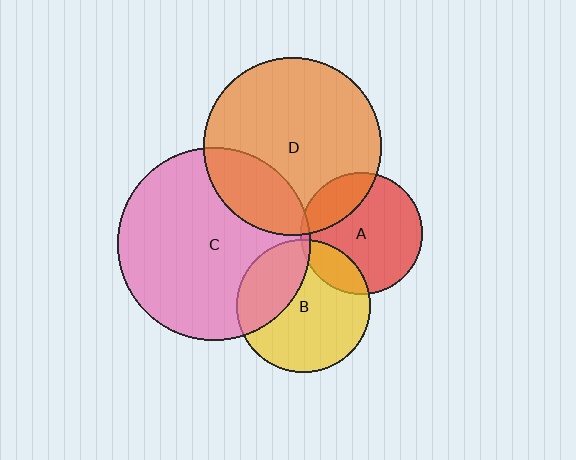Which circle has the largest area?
Circle C (pink).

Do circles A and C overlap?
Yes.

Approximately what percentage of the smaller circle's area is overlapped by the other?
Approximately 5%.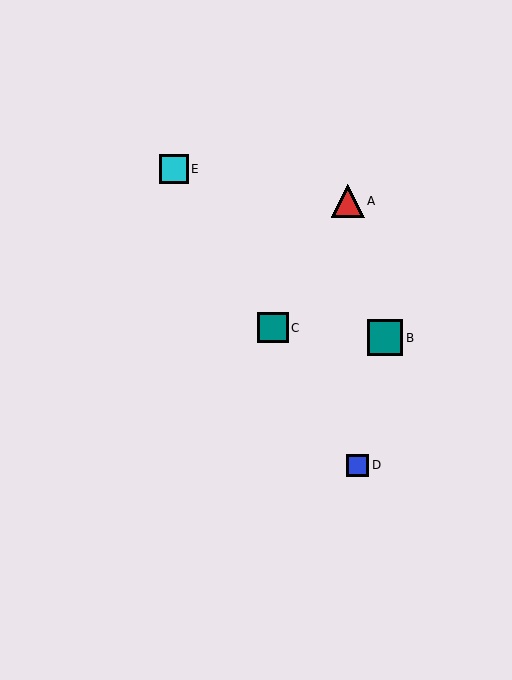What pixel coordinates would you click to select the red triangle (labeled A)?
Click at (348, 201) to select the red triangle A.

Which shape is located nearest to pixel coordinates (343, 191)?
The red triangle (labeled A) at (348, 201) is nearest to that location.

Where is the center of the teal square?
The center of the teal square is at (385, 338).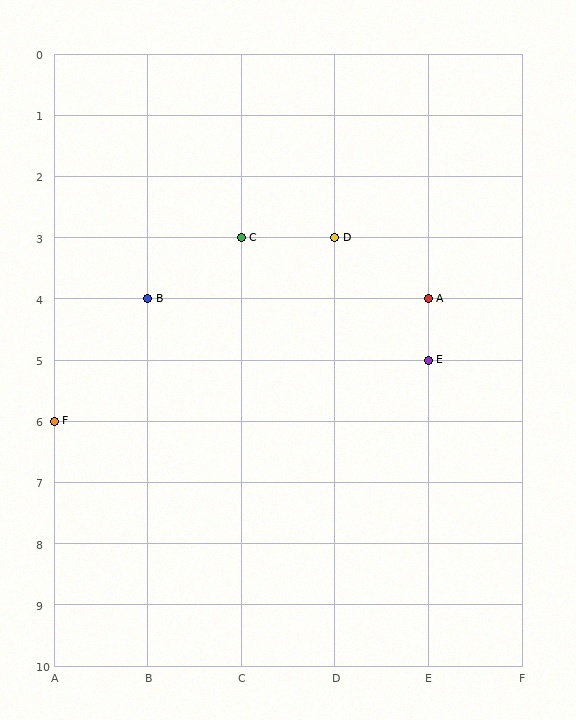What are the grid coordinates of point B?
Point B is at grid coordinates (B, 4).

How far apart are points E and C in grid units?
Points E and C are 2 columns and 2 rows apart (about 2.8 grid units diagonally).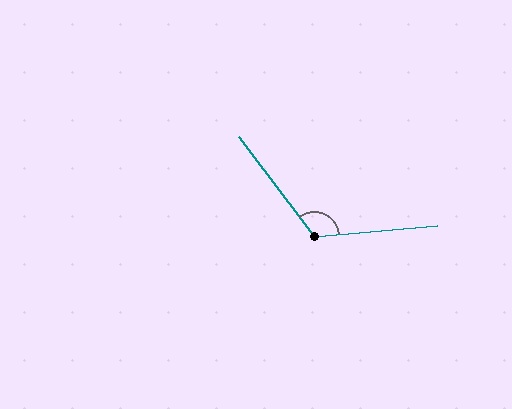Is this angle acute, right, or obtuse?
It is obtuse.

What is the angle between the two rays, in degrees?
Approximately 122 degrees.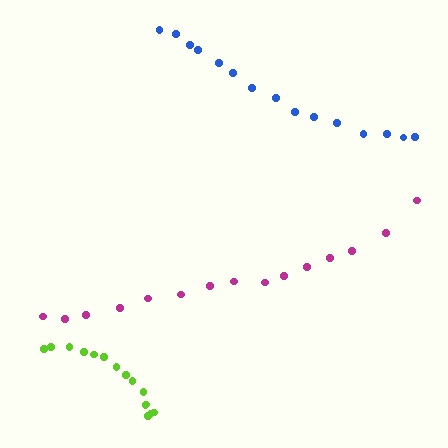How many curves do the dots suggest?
There are 3 distinct paths.